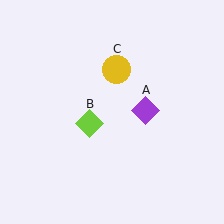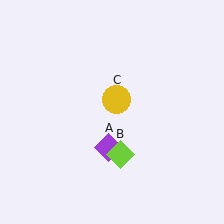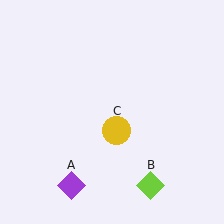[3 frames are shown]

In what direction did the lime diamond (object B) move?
The lime diamond (object B) moved down and to the right.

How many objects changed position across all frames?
3 objects changed position: purple diamond (object A), lime diamond (object B), yellow circle (object C).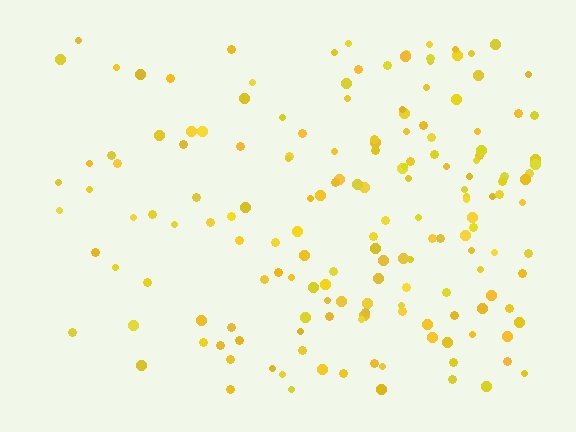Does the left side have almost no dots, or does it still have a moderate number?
Still a moderate number, just noticeably fewer than the right.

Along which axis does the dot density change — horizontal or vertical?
Horizontal.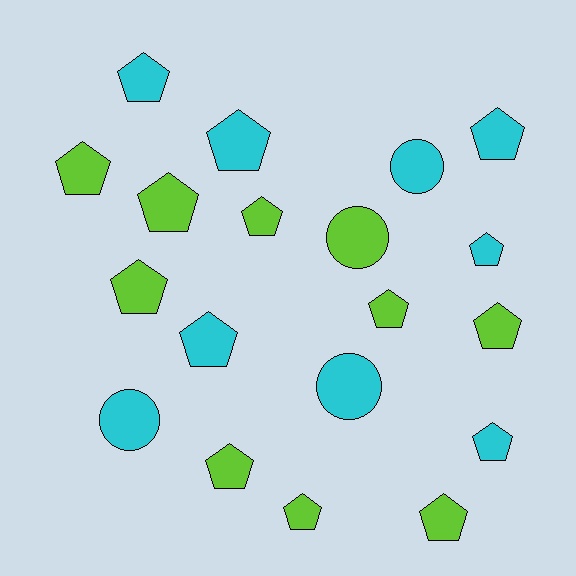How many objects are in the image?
There are 19 objects.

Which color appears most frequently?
Lime, with 10 objects.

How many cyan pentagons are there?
There are 6 cyan pentagons.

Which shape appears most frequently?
Pentagon, with 15 objects.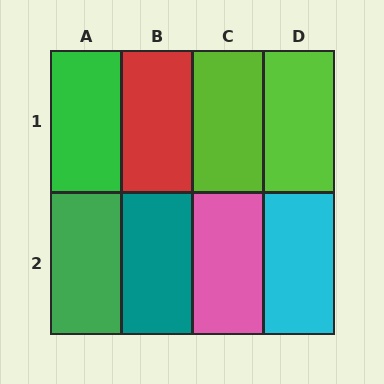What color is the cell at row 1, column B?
Red.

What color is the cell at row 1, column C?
Lime.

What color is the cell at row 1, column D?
Lime.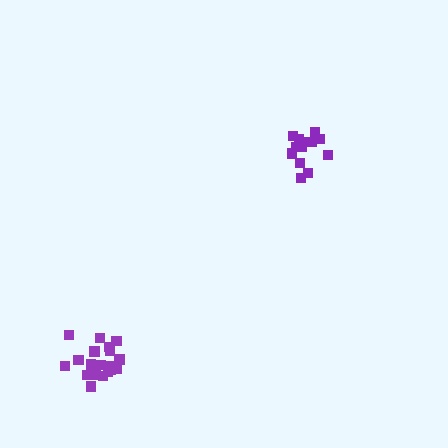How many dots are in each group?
Group 1: 13 dots, Group 2: 19 dots (32 total).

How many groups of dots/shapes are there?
There are 2 groups.